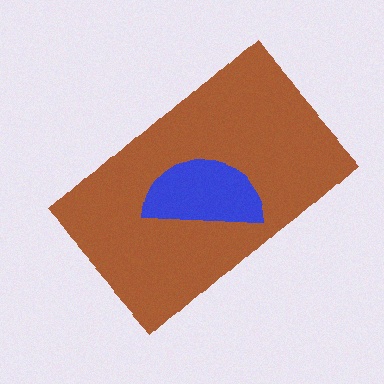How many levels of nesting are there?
2.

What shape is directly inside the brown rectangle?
The blue semicircle.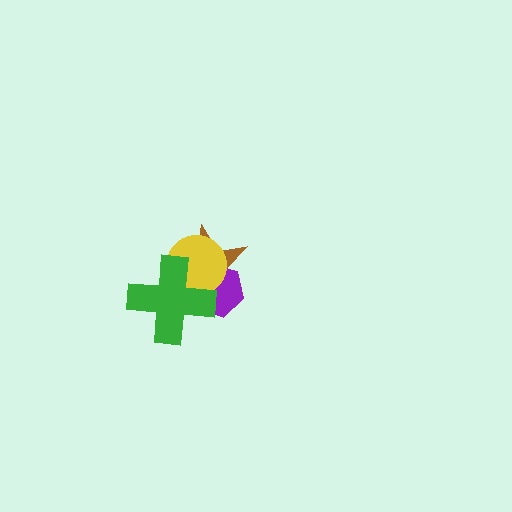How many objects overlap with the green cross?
3 objects overlap with the green cross.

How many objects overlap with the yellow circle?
3 objects overlap with the yellow circle.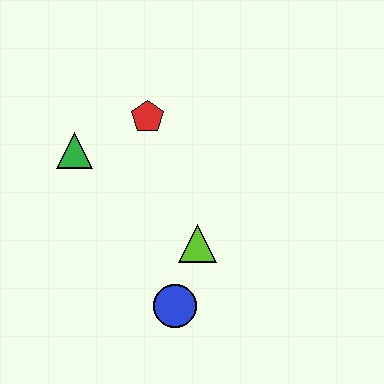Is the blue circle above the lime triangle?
No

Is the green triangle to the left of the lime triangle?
Yes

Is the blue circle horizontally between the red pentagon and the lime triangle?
Yes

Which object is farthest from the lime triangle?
The green triangle is farthest from the lime triangle.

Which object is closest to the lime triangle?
The blue circle is closest to the lime triangle.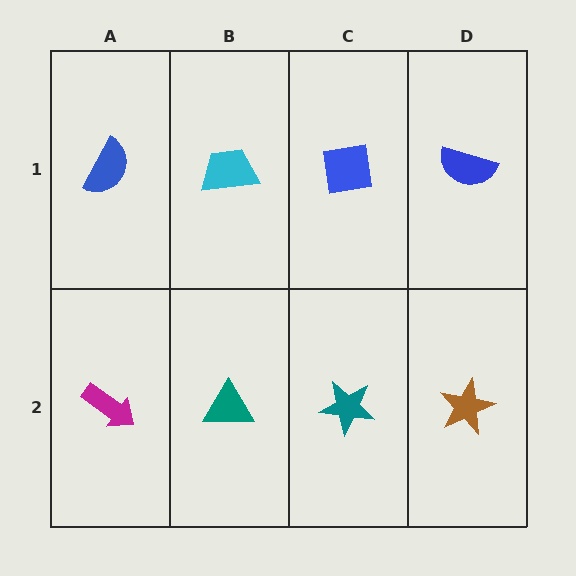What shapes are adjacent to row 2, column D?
A blue semicircle (row 1, column D), a teal star (row 2, column C).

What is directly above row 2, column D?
A blue semicircle.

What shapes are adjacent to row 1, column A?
A magenta arrow (row 2, column A), a cyan trapezoid (row 1, column B).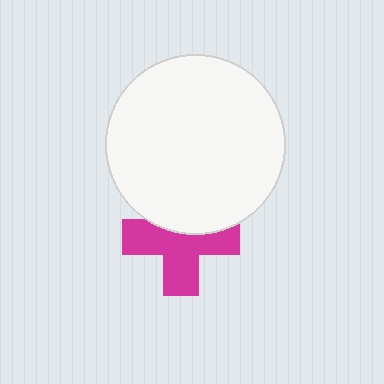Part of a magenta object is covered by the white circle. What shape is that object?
It is a cross.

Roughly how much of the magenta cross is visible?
About half of it is visible (roughly 64%).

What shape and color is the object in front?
The object in front is a white circle.